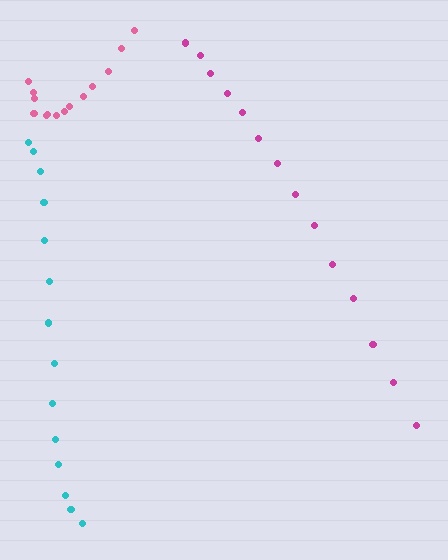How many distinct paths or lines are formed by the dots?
There are 3 distinct paths.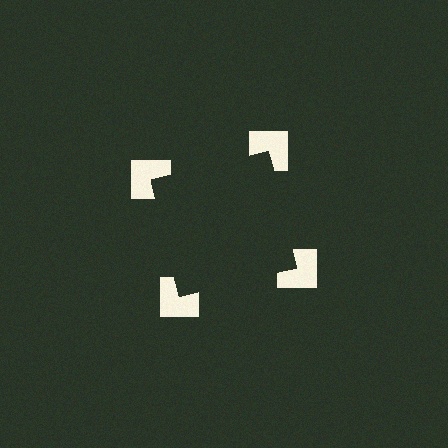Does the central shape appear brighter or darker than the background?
It typically appears slightly darker than the background, even though no actual brightness change is drawn.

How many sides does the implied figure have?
4 sides.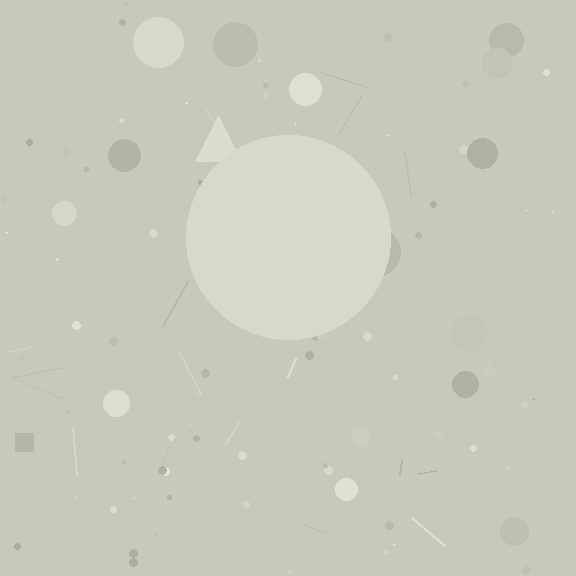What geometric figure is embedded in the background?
A circle is embedded in the background.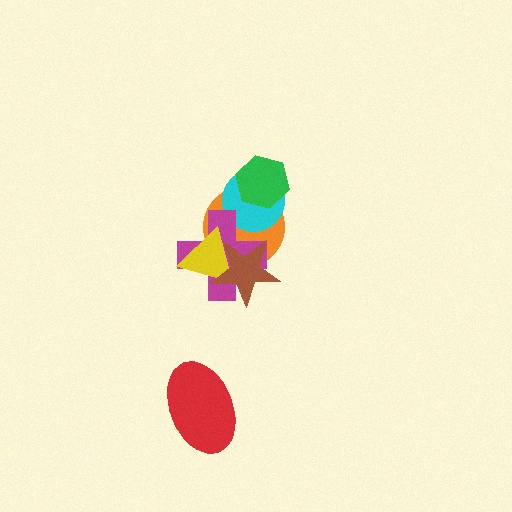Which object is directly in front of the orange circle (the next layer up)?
The cyan circle is directly in front of the orange circle.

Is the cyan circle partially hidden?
Yes, it is partially covered by another shape.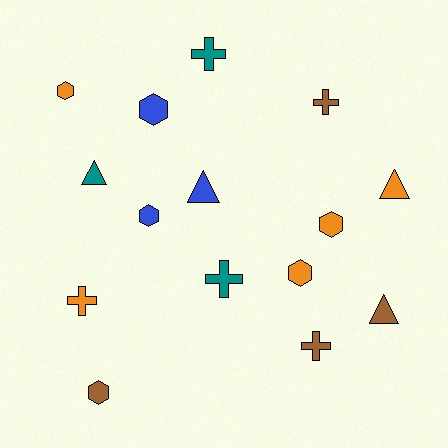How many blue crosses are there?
There are no blue crosses.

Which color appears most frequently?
Orange, with 5 objects.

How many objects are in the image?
There are 15 objects.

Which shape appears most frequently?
Hexagon, with 6 objects.